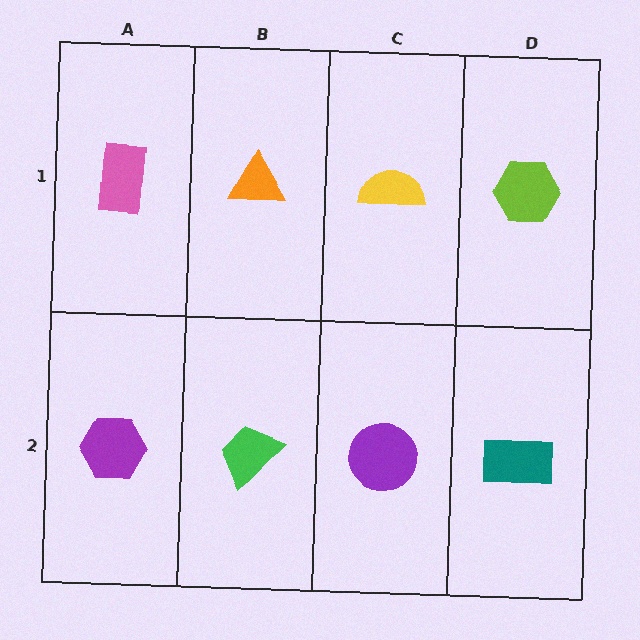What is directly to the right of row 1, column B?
A yellow semicircle.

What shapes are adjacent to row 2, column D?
A lime hexagon (row 1, column D), a purple circle (row 2, column C).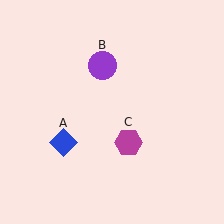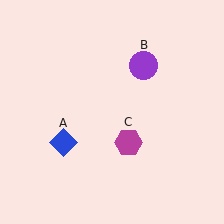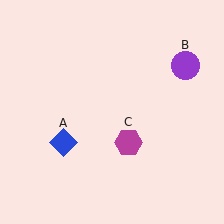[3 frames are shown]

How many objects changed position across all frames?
1 object changed position: purple circle (object B).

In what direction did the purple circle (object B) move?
The purple circle (object B) moved right.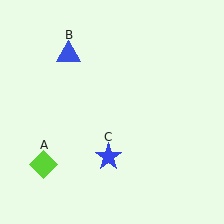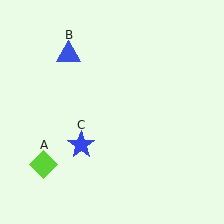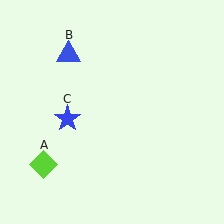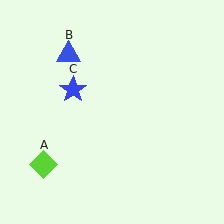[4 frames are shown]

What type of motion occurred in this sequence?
The blue star (object C) rotated clockwise around the center of the scene.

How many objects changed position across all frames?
1 object changed position: blue star (object C).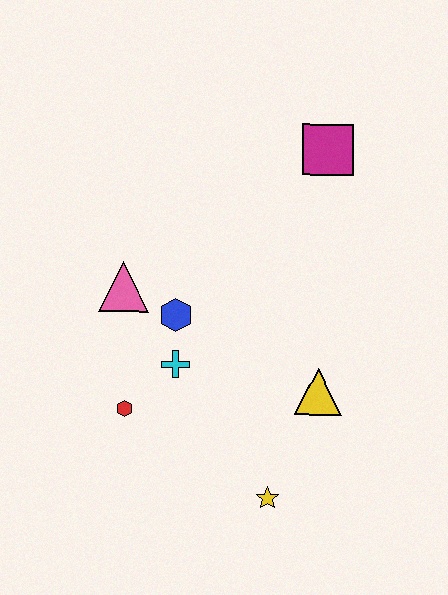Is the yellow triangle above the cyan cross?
No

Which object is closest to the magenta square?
The blue hexagon is closest to the magenta square.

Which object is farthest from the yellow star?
The magenta square is farthest from the yellow star.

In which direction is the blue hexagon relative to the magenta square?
The blue hexagon is below the magenta square.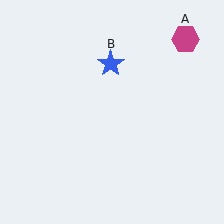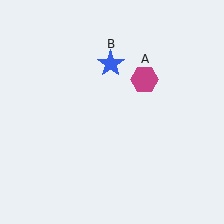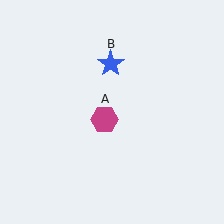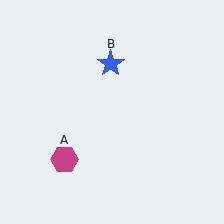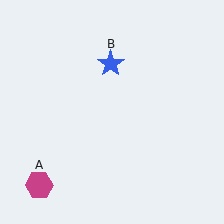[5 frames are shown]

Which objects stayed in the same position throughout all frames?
Blue star (object B) remained stationary.